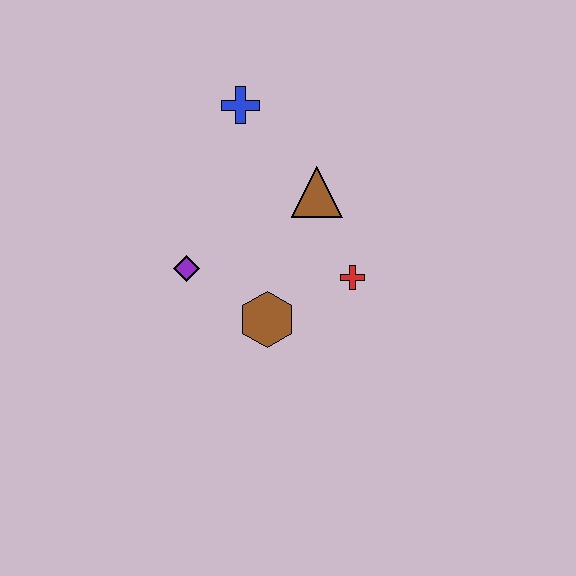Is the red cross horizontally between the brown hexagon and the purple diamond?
No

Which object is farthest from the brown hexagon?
The blue cross is farthest from the brown hexagon.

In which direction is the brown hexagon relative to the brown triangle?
The brown hexagon is below the brown triangle.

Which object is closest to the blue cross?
The brown triangle is closest to the blue cross.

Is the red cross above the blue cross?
No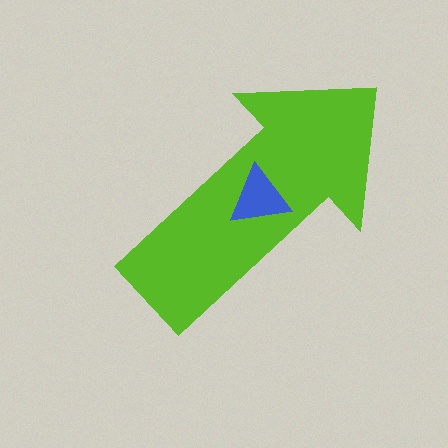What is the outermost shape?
The lime arrow.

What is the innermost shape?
The blue triangle.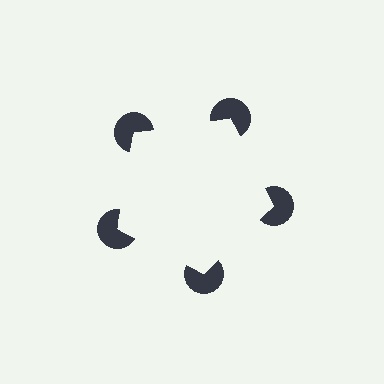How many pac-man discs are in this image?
There are 5 — one at each vertex of the illusory pentagon.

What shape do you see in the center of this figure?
An illusory pentagon — its edges are inferred from the aligned wedge cuts in the pac-man discs, not physically drawn.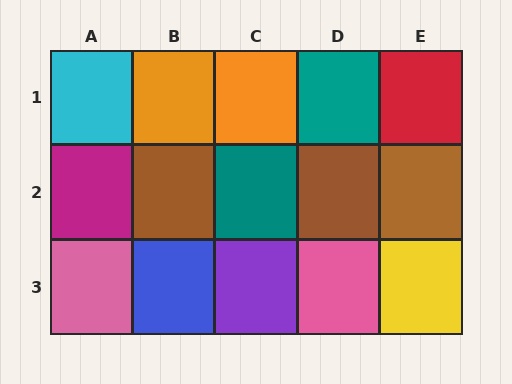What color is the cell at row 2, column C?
Teal.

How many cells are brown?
3 cells are brown.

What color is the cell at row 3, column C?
Purple.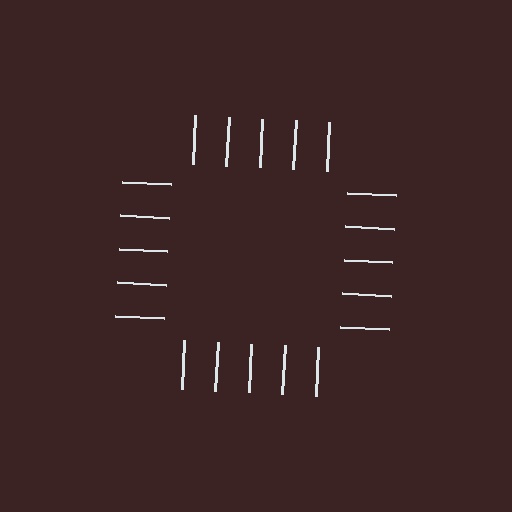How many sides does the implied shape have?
4 sides — the line-ends trace a square.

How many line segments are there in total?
20 — 5 along each of the 4 edges.